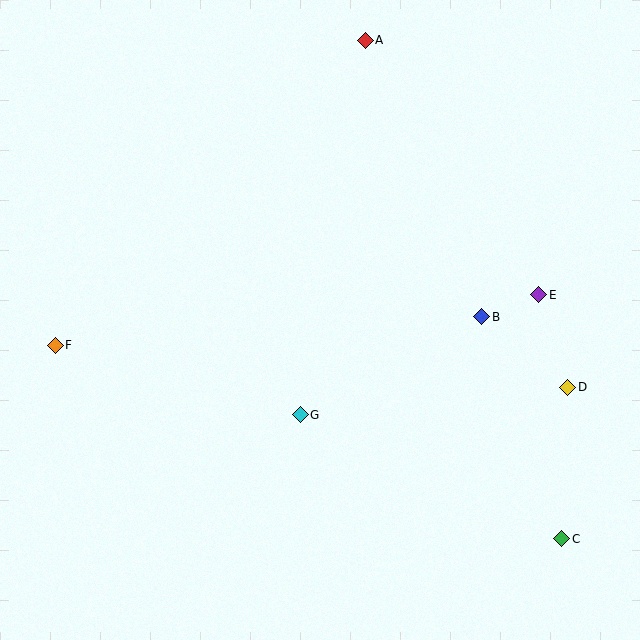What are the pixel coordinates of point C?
Point C is at (562, 539).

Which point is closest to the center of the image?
Point G at (300, 415) is closest to the center.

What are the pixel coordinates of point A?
Point A is at (365, 40).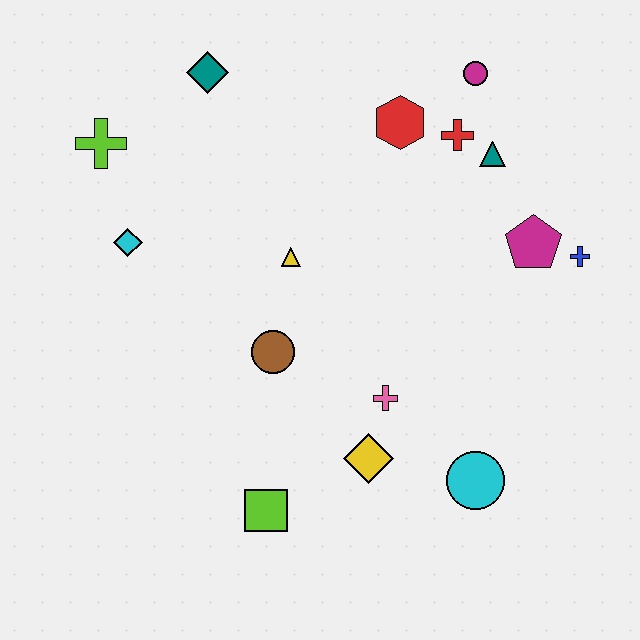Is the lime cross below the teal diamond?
Yes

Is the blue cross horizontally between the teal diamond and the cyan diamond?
No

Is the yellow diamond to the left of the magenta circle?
Yes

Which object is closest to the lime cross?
The cyan diamond is closest to the lime cross.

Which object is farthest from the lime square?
The magenta circle is farthest from the lime square.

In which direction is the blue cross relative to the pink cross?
The blue cross is to the right of the pink cross.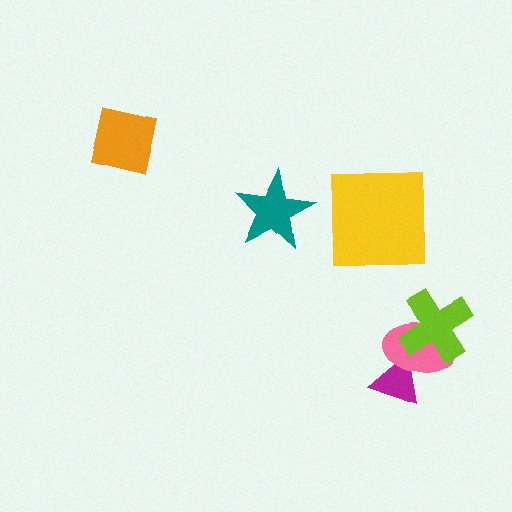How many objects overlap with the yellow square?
0 objects overlap with the yellow square.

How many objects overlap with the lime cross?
1 object overlaps with the lime cross.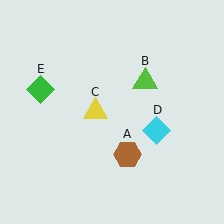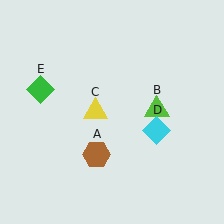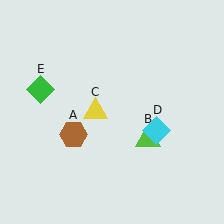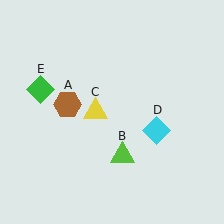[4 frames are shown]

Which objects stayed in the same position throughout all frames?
Yellow triangle (object C) and cyan diamond (object D) and green diamond (object E) remained stationary.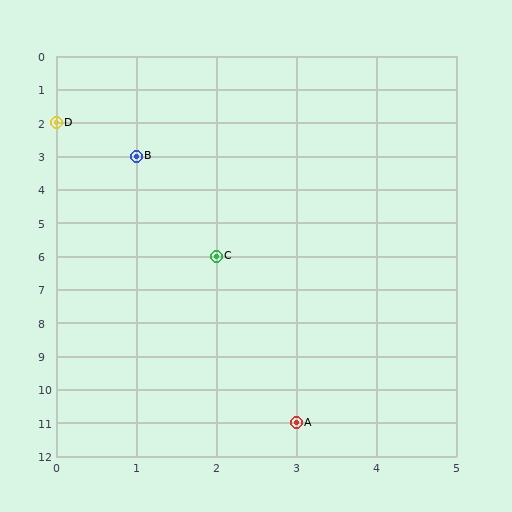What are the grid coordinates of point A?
Point A is at grid coordinates (3, 11).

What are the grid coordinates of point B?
Point B is at grid coordinates (1, 3).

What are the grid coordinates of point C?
Point C is at grid coordinates (2, 6).